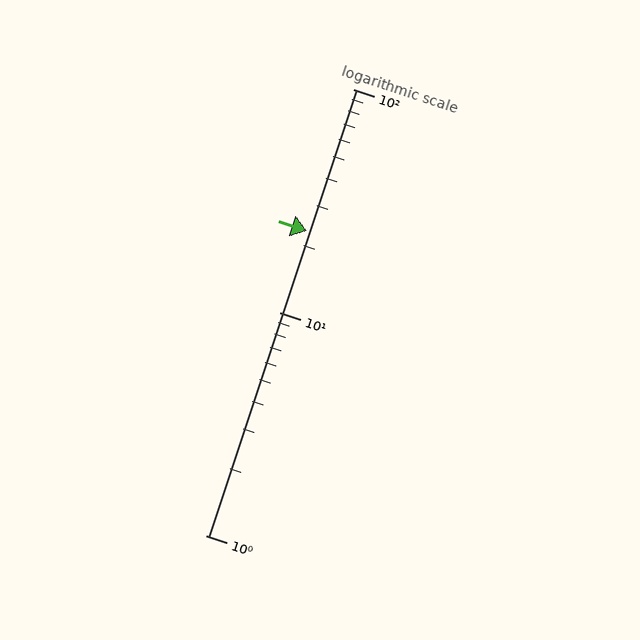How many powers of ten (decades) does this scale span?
The scale spans 2 decades, from 1 to 100.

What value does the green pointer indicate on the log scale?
The pointer indicates approximately 23.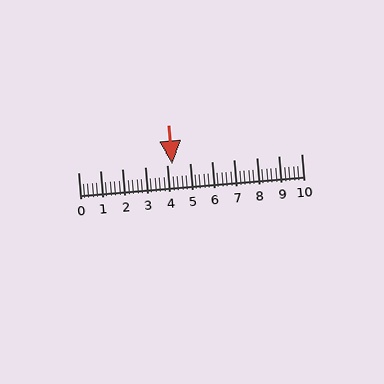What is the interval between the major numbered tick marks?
The major tick marks are spaced 1 units apart.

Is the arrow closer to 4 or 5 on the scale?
The arrow is closer to 4.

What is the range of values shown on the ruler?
The ruler shows values from 0 to 10.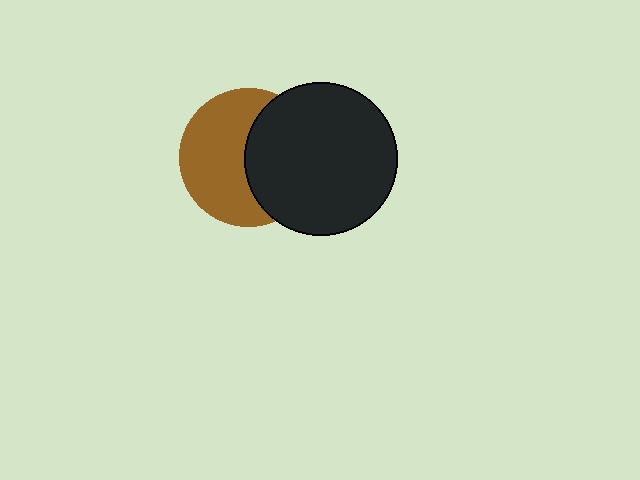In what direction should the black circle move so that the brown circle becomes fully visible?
The black circle should move right. That is the shortest direction to clear the overlap and leave the brown circle fully visible.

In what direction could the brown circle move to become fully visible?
The brown circle could move left. That would shift it out from behind the black circle entirely.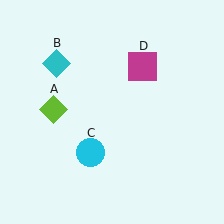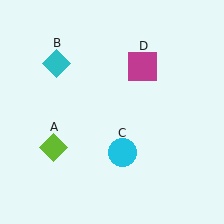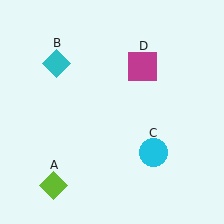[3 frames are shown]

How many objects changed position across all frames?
2 objects changed position: lime diamond (object A), cyan circle (object C).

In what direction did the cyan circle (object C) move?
The cyan circle (object C) moved right.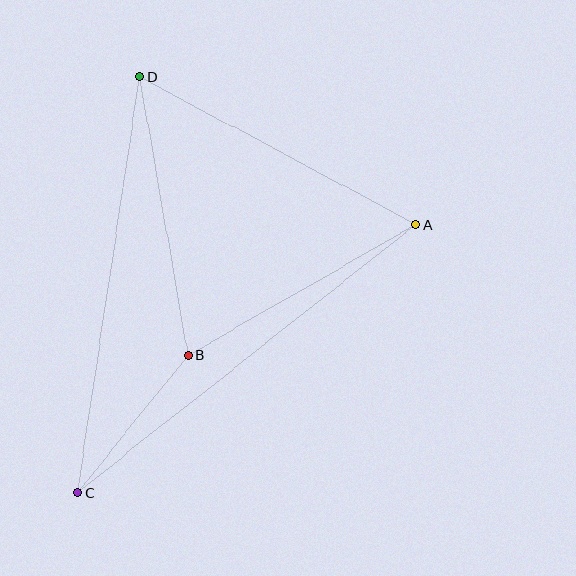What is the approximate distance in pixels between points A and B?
The distance between A and B is approximately 263 pixels.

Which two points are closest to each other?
Points B and C are closest to each other.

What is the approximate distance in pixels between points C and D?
The distance between C and D is approximately 420 pixels.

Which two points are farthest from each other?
Points A and C are farthest from each other.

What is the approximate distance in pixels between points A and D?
The distance between A and D is approximately 313 pixels.